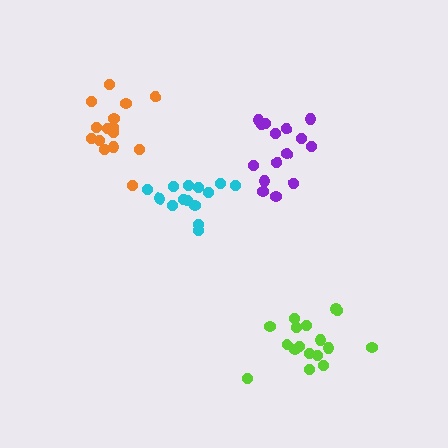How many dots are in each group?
Group 1: 14 dots, Group 2: 15 dots, Group 3: 17 dots, Group 4: 15 dots (61 total).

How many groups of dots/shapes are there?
There are 4 groups.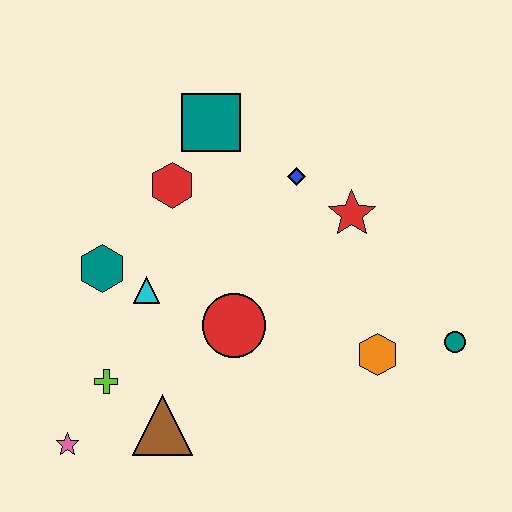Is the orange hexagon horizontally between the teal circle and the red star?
Yes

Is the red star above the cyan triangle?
Yes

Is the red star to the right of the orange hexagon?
No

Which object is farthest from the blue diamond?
The pink star is farthest from the blue diamond.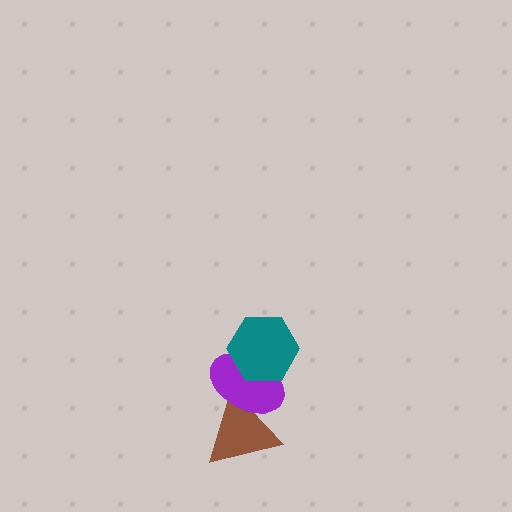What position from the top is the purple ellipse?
The purple ellipse is 2nd from the top.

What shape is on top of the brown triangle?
The purple ellipse is on top of the brown triangle.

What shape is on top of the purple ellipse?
The teal hexagon is on top of the purple ellipse.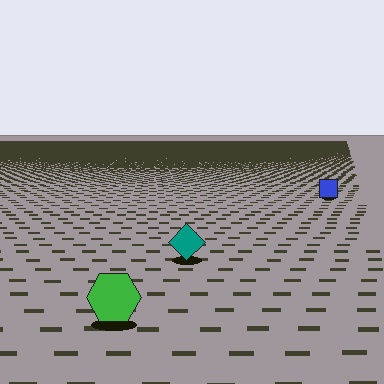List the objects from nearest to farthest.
From nearest to farthest: the green hexagon, the teal diamond, the blue square.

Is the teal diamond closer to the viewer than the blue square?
Yes. The teal diamond is closer — you can tell from the texture gradient: the ground texture is coarser near it.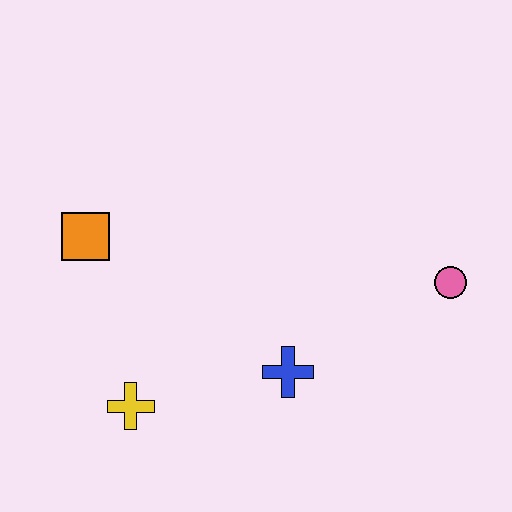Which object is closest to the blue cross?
The yellow cross is closest to the blue cross.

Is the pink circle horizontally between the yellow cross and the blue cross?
No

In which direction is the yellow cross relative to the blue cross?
The yellow cross is to the left of the blue cross.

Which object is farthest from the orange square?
The pink circle is farthest from the orange square.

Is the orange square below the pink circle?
No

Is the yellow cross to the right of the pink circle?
No